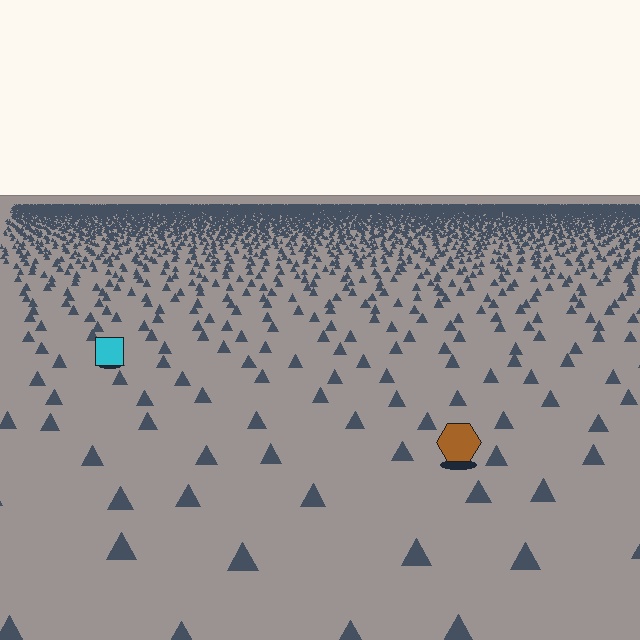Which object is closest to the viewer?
The brown hexagon is closest. The texture marks near it are larger and more spread out.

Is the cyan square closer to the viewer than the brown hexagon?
No. The brown hexagon is closer — you can tell from the texture gradient: the ground texture is coarser near it.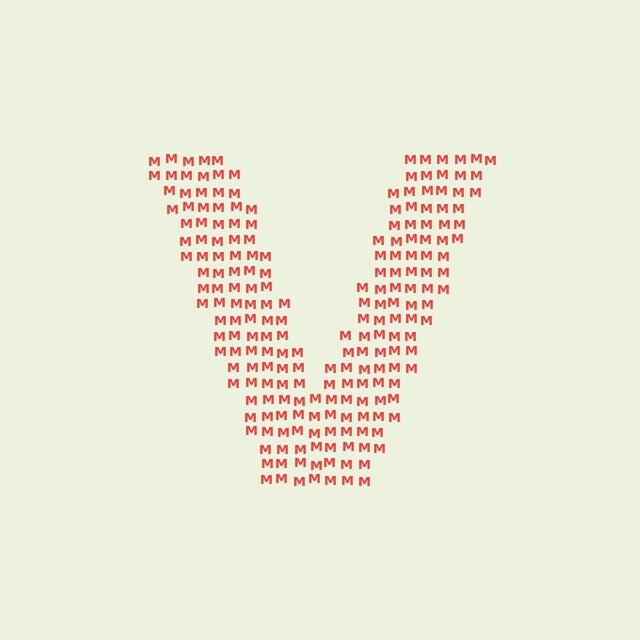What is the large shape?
The large shape is the letter V.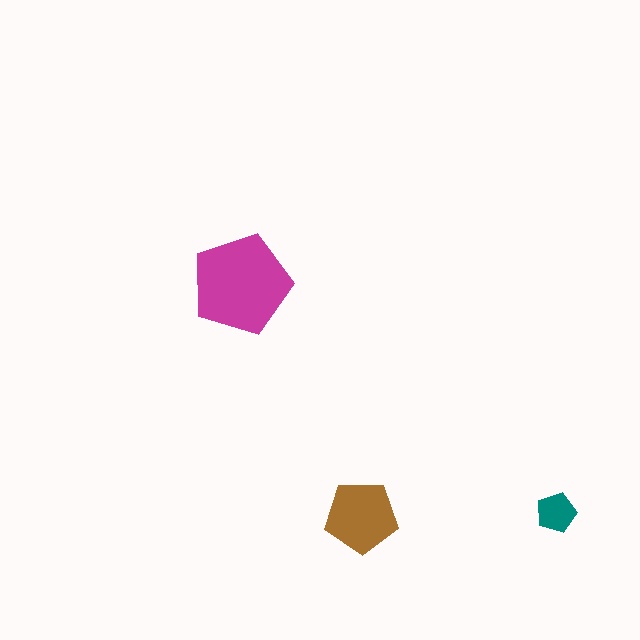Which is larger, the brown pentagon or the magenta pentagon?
The magenta one.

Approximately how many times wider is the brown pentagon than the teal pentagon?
About 2 times wider.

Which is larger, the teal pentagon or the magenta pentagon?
The magenta one.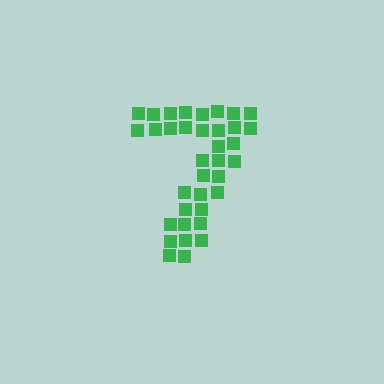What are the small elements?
The small elements are squares.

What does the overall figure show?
The overall figure shows the digit 7.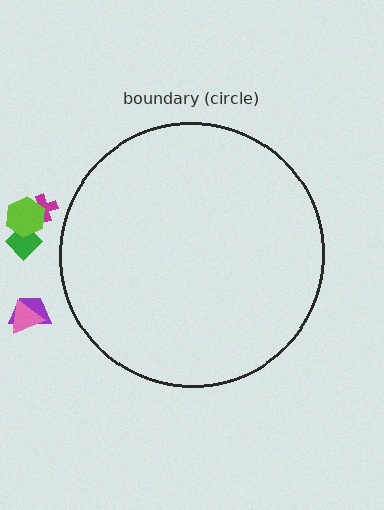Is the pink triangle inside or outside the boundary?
Outside.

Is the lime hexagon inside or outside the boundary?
Outside.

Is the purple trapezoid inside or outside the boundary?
Outside.